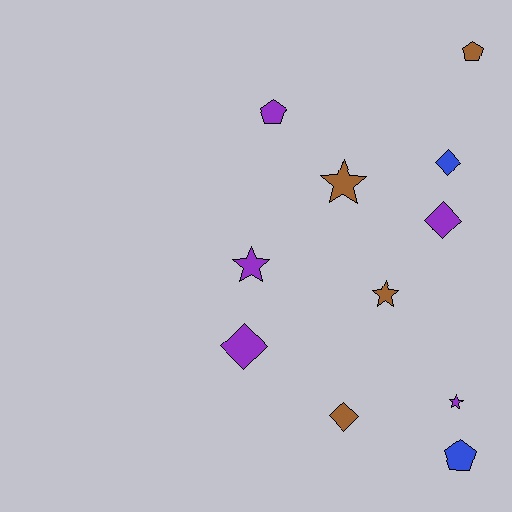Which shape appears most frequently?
Diamond, with 4 objects.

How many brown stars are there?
There are 2 brown stars.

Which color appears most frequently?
Purple, with 5 objects.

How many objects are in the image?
There are 11 objects.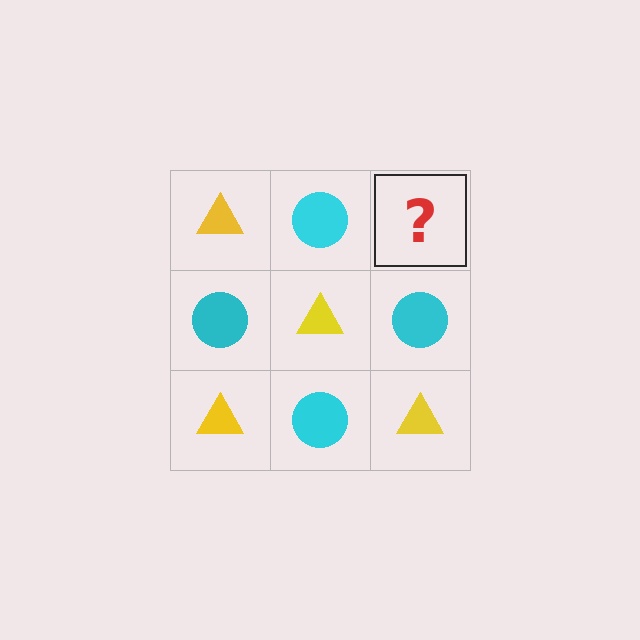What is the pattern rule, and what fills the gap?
The rule is that it alternates yellow triangle and cyan circle in a checkerboard pattern. The gap should be filled with a yellow triangle.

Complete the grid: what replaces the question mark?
The question mark should be replaced with a yellow triangle.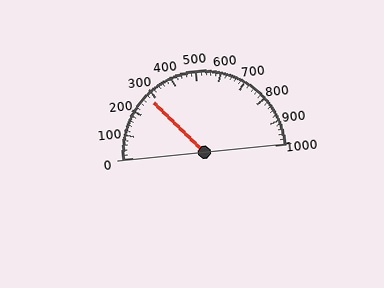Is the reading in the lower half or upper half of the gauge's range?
The reading is in the lower half of the range (0 to 1000).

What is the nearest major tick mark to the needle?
The nearest major tick mark is 300.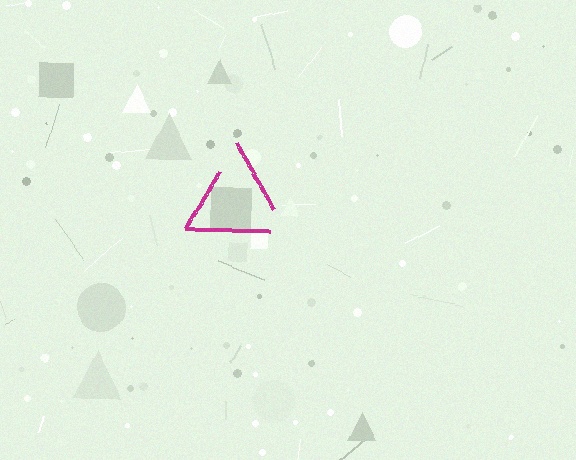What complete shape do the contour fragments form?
The contour fragments form a triangle.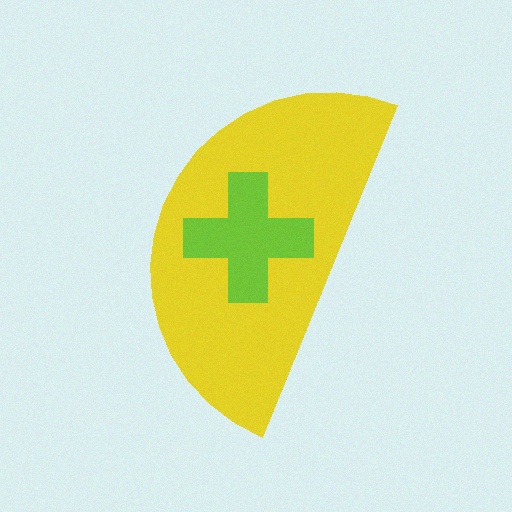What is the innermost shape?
The lime cross.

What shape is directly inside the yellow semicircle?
The lime cross.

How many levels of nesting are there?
2.